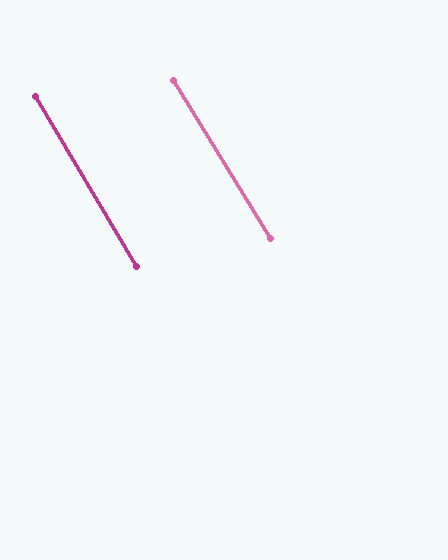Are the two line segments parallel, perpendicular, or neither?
Parallel — their directions differ by only 0.8°.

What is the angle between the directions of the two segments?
Approximately 1 degree.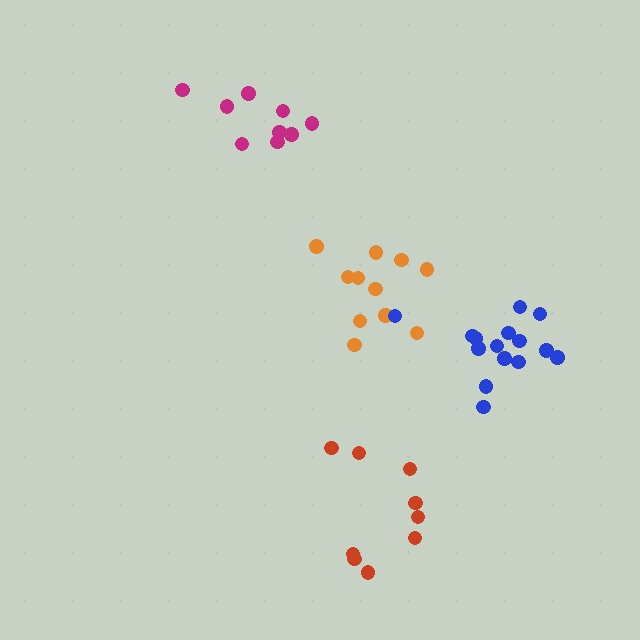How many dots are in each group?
Group 1: 11 dots, Group 2: 15 dots, Group 3: 10 dots, Group 4: 9 dots (45 total).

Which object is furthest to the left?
The magenta cluster is leftmost.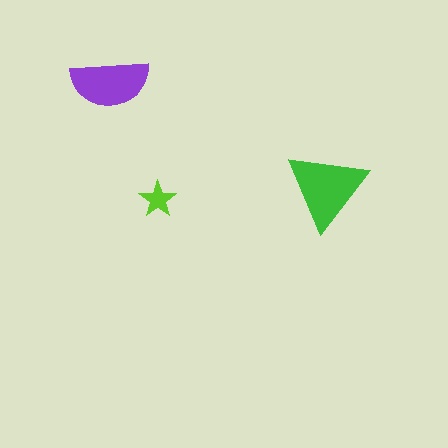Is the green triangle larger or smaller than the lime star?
Larger.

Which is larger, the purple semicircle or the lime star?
The purple semicircle.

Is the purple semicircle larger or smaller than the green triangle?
Smaller.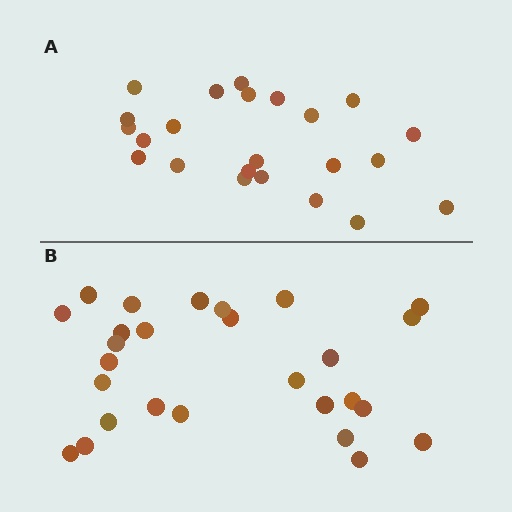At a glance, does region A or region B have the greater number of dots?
Region B (the bottom region) has more dots.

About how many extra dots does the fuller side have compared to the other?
Region B has about 4 more dots than region A.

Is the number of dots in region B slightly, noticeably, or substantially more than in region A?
Region B has only slightly more — the two regions are fairly close. The ratio is roughly 1.2 to 1.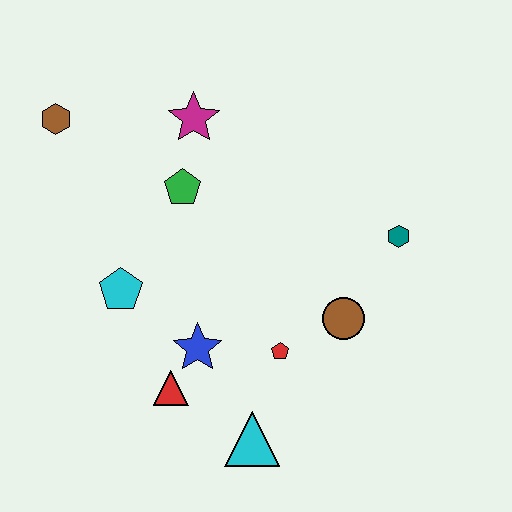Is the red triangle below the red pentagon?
Yes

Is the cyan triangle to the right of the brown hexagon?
Yes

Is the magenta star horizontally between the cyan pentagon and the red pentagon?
Yes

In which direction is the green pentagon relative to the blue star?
The green pentagon is above the blue star.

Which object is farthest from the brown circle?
The brown hexagon is farthest from the brown circle.